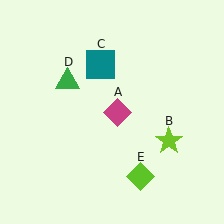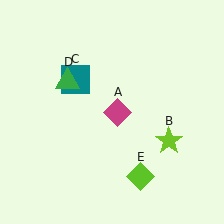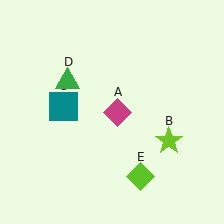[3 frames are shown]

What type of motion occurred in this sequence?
The teal square (object C) rotated counterclockwise around the center of the scene.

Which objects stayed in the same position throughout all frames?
Magenta diamond (object A) and lime star (object B) and green triangle (object D) and lime diamond (object E) remained stationary.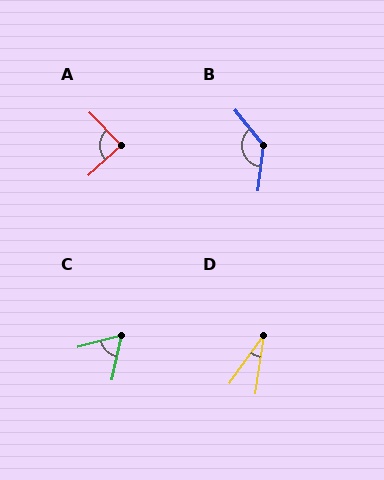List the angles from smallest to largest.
D (27°), C (63°), A (88°), B (134°).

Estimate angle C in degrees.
Approximately 63 degrees.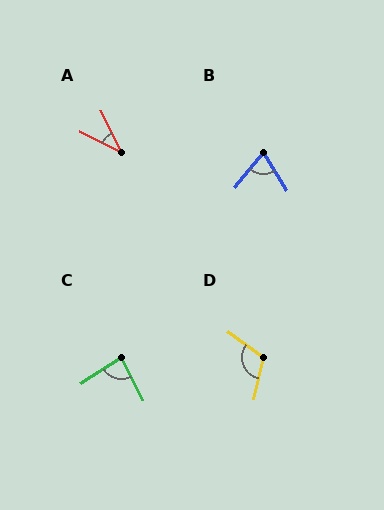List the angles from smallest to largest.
A (37°), B (71°), C (84°), D (113°).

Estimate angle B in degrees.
Approximately 71 degrees.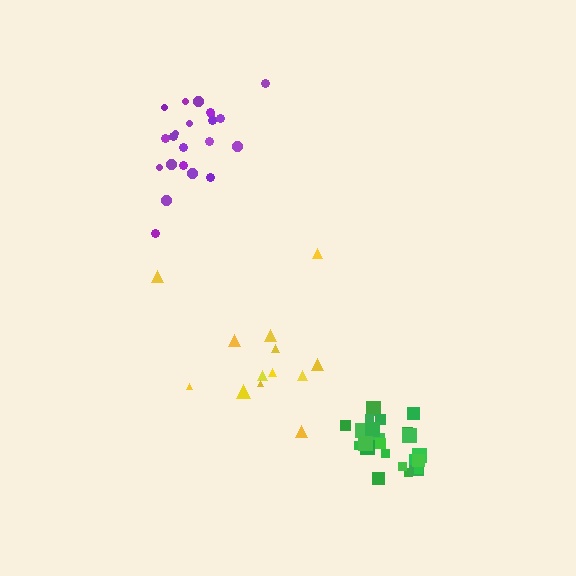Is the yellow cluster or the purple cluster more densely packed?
Purple.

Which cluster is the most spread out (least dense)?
Yellow.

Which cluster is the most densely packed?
Green.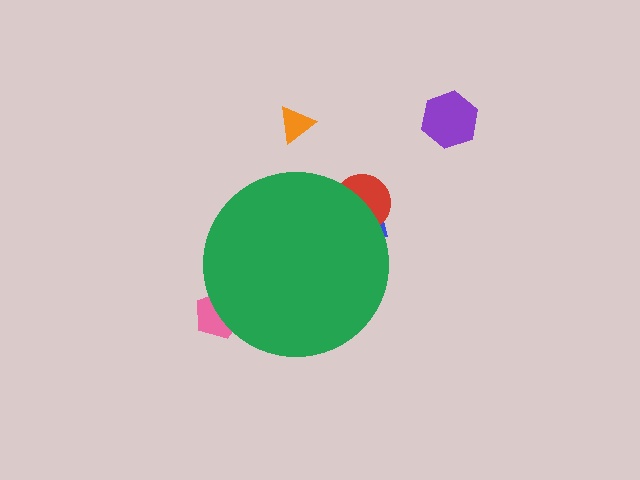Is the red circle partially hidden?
Yes, the red circle is partially hidden behind the green circle.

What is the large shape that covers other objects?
A green circle.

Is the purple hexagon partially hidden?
No, the purple hexagon is fully visible.